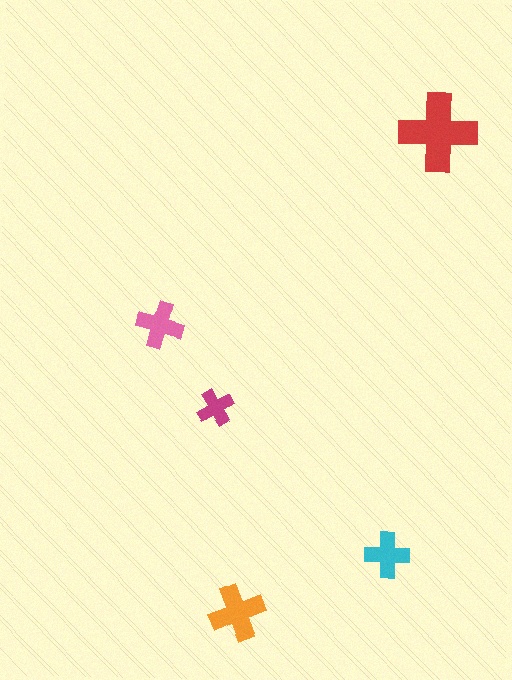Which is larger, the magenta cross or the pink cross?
The pink one.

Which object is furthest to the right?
The red cross is rightmost.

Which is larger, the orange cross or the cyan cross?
The orange one.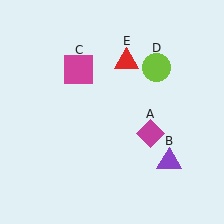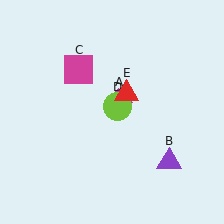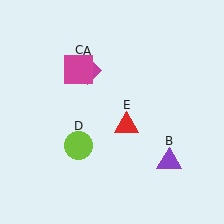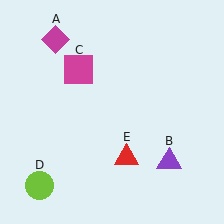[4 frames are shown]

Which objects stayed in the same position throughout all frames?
Purple triangle (object B) and magenta square (object C) remained stationary.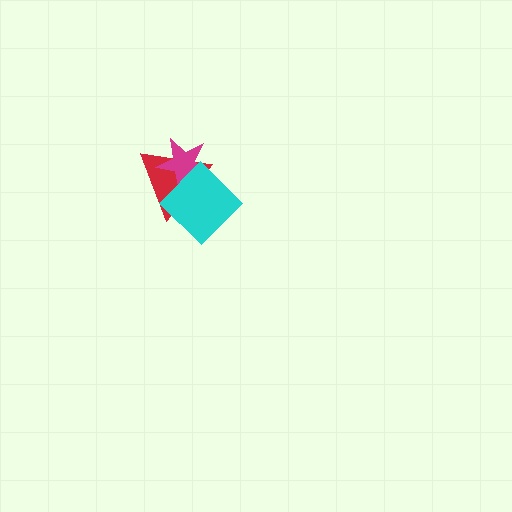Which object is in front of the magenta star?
The cyan diamond is in front of the magenta star.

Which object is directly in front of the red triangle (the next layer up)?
The magenta star is directly in front of the red triangle.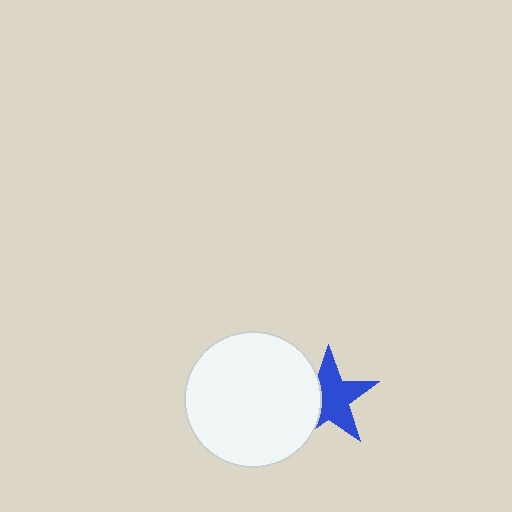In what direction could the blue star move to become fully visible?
The blue star could move right. That would shift it out from behind the white circle entirely.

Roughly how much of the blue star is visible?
Most of it is visible (roughly 67%).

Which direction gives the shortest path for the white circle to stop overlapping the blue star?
Moving left gives the shortest separation.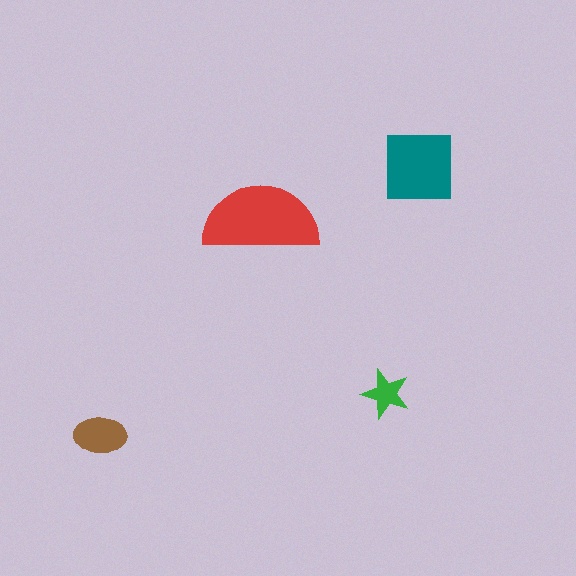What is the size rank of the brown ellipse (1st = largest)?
3rd.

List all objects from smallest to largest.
The green star, the brown ellipse, the teal square, the red semicircle.